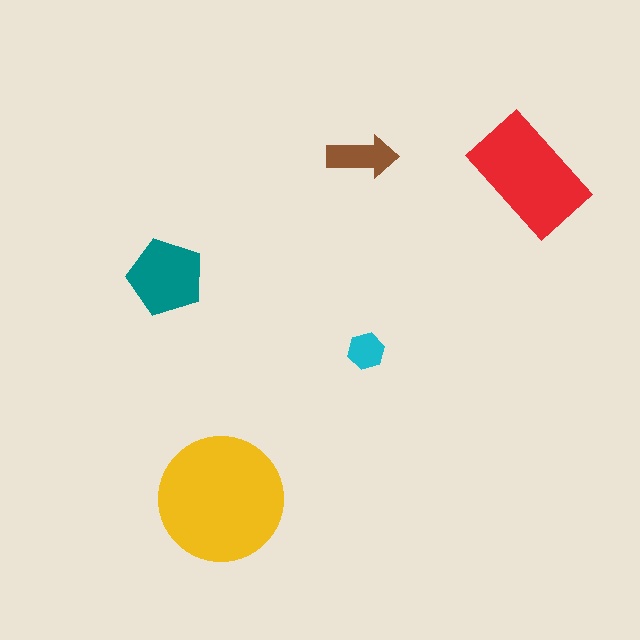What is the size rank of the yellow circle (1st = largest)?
1st.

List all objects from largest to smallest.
The yellow circle, the red rectangle, the teal pentagon, the brown arrow, the cyan hexagon.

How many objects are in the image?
There are 5 objects in the image.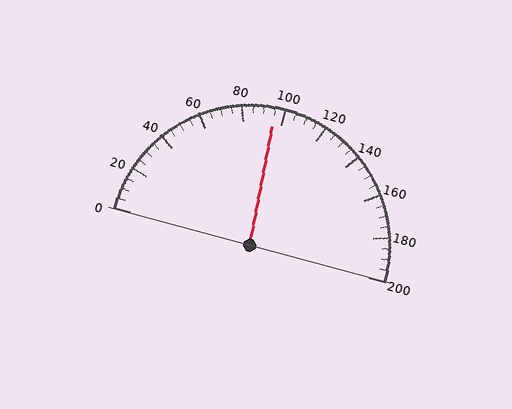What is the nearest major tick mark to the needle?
The nearest major tick mark is 100.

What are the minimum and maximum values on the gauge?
The gauge ranges from 0 to 200.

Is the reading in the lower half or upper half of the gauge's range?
The reading is in the lower half of the range (0 to 200).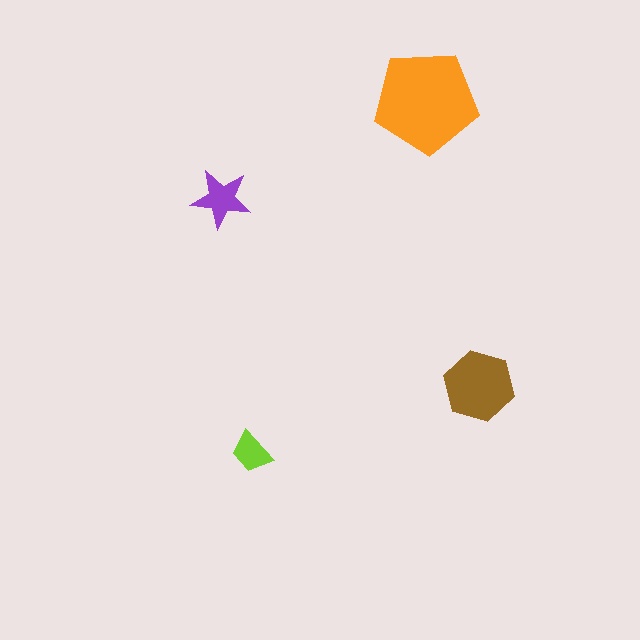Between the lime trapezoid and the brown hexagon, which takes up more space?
The brown hexagon.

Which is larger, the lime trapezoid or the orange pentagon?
The orange pentagon.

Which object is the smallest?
The lime trapezoid.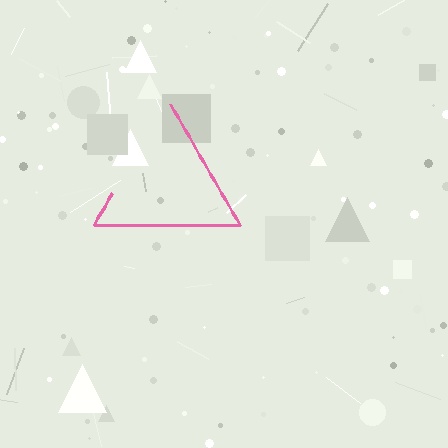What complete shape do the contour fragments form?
The contour fragments form a triangle.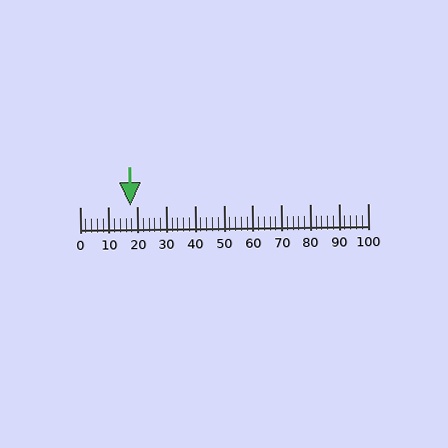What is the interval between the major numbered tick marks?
The major tick marks are spaced 10 units apart.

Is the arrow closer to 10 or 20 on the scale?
The arrow is closer to 20.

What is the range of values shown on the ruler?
The ruler shows values from 0 to 100.